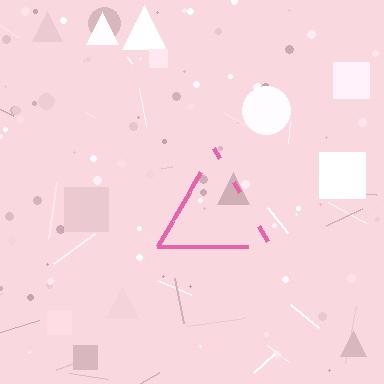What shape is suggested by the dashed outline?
The dashed outline suggests a triangle.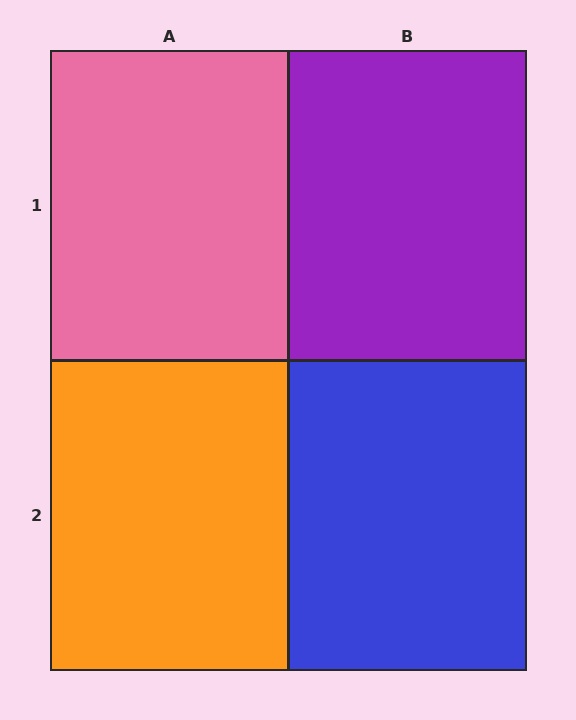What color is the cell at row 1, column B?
Purple.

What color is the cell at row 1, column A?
Pink.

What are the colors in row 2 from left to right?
Orange, blue.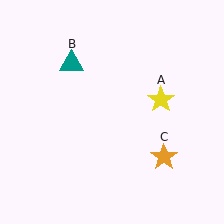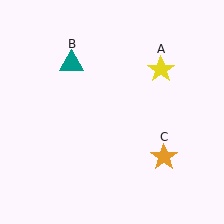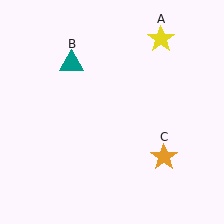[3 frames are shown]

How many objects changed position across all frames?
1 object changed position: yellow star (object A).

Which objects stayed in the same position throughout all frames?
Teal triangle (object B) and orange star (object C) remained stationary.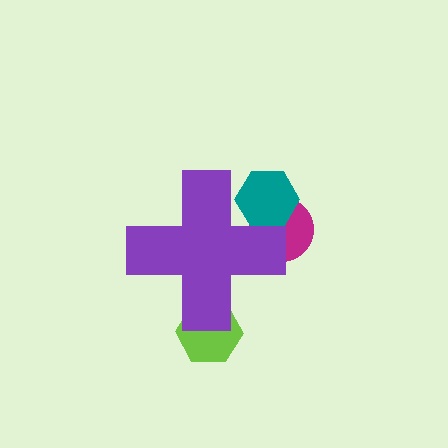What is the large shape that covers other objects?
A purple cross.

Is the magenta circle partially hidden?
Yes, the magenta circle is partially hidden behind the purple cross.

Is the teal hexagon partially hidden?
Yes, the teal hexagon is partially hidden behind the purple cross.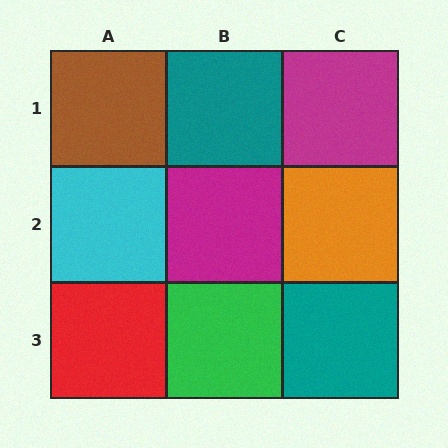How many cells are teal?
2 cells are teal.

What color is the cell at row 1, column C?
Magenta.